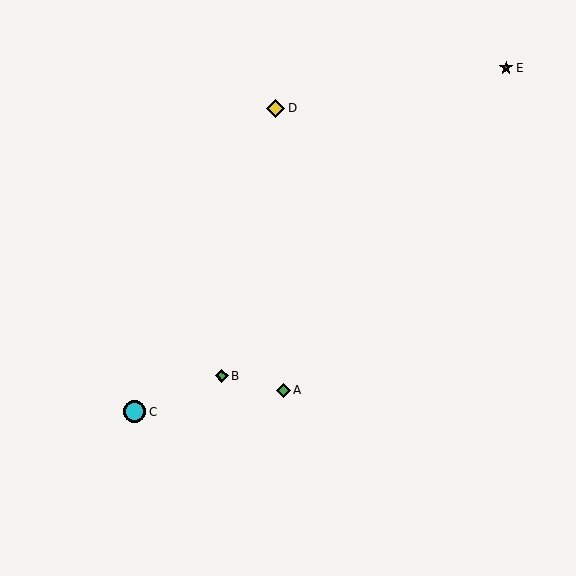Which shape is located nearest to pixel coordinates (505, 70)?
The red star (labeled E) at (506, 68) is nearest to that location.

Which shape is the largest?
The cyan circle (labeled C) is the largest.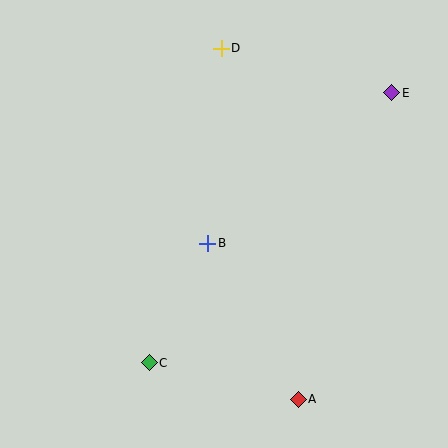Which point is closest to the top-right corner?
Point E is closest to the top-right corner.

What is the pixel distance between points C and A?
The distance between C and A is 153 pixels.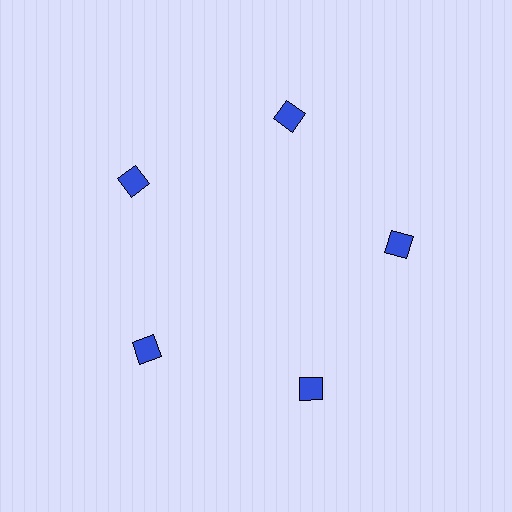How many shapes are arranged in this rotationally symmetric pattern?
There are 5 shapes, arranged in 5 groups of 1.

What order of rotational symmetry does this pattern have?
This pattern has 5-fold rotational symmetry.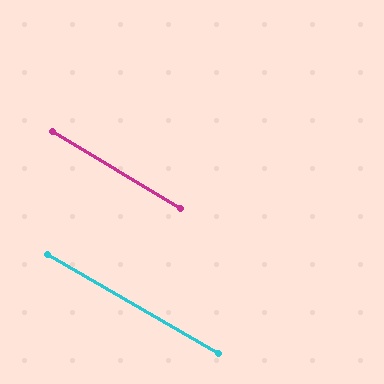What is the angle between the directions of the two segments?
Approximately 1 degree.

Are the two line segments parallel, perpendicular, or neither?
Parallel — their directions differ by only 0.7°.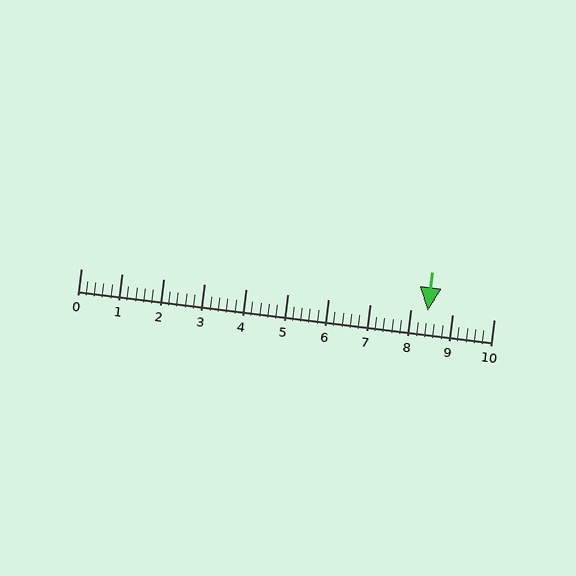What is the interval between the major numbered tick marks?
The major tick marks are spaced 1 units apart.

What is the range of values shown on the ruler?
The ruler shows values from 0 to 10.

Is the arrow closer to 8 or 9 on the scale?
The arrow is closer to 8.